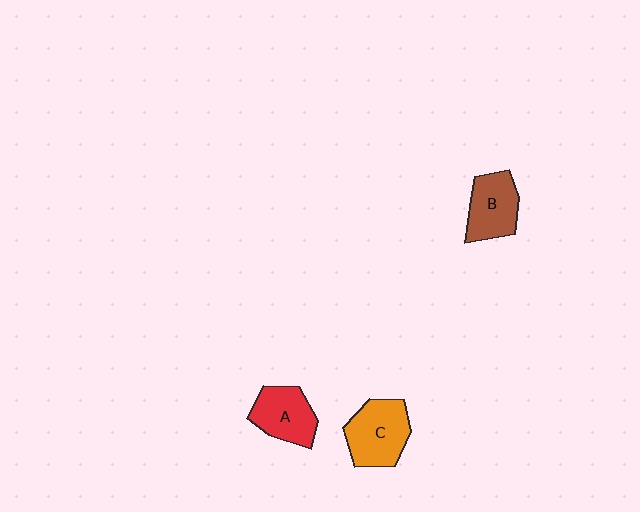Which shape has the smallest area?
Shape B (brown).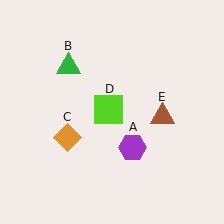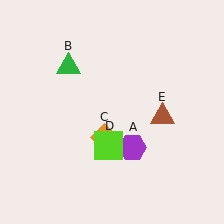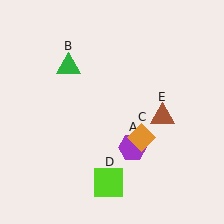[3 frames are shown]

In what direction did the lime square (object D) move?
The lime square (object D) moved down.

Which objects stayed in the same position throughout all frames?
Purple hexagon (object A) and green triangle (object B) and brown triangle (object E) remained stationary.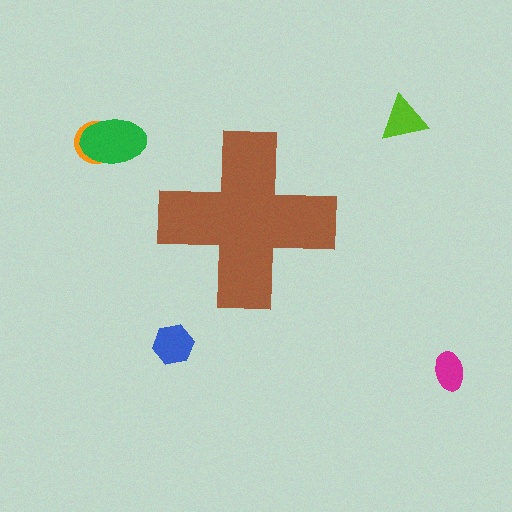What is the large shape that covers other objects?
A brown cross.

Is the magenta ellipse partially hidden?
No, the magenta ellipse is fully visible.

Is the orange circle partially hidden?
No, the orange circle is fully visible.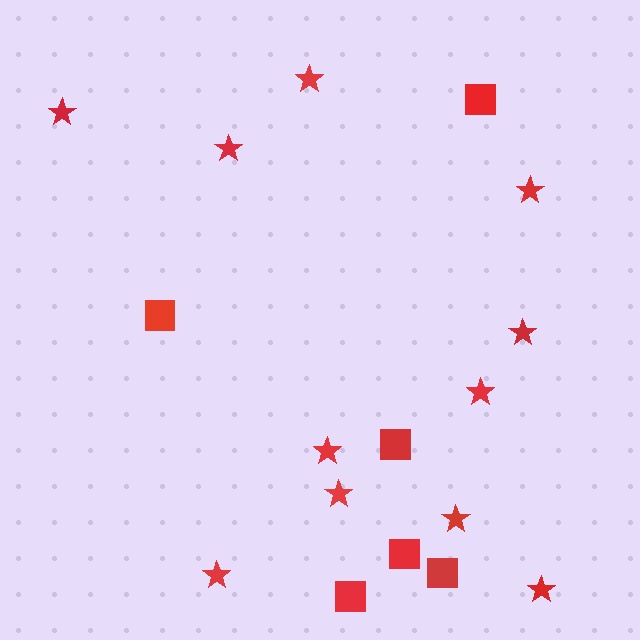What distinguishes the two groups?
There are 2 groups: one group of squares (6) and one group of stars (11).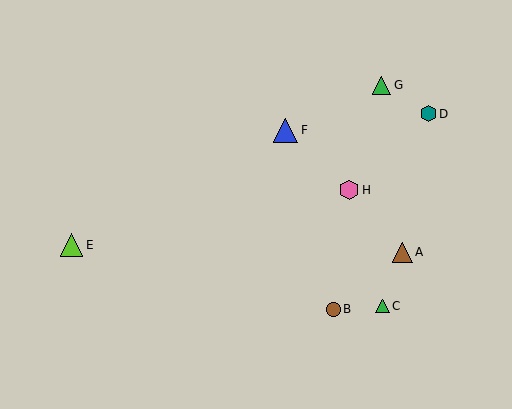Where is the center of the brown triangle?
The center of the brown triangle is at (402, 252).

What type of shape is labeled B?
Shape B is a brown circle.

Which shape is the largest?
The blue triangle (labeled F) is the largest.